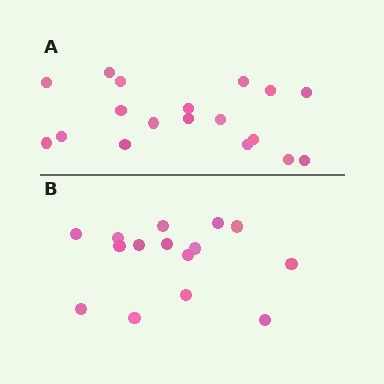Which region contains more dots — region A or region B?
Region A (the top region) has more dots.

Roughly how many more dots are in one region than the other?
Region A has just a few more — roughly 2 or 3 more dots than region B.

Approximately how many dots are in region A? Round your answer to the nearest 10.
About 20 dots. (The exact count is 18, which rounds to 20.)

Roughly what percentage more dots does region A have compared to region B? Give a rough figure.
About 20% more.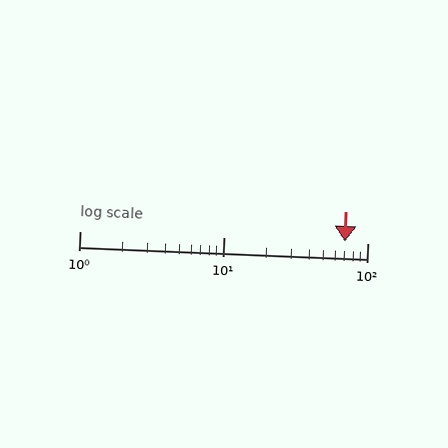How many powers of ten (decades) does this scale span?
The scale spans 2 decades, from 1 to 100.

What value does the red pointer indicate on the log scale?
The pointer indicates approximately 70.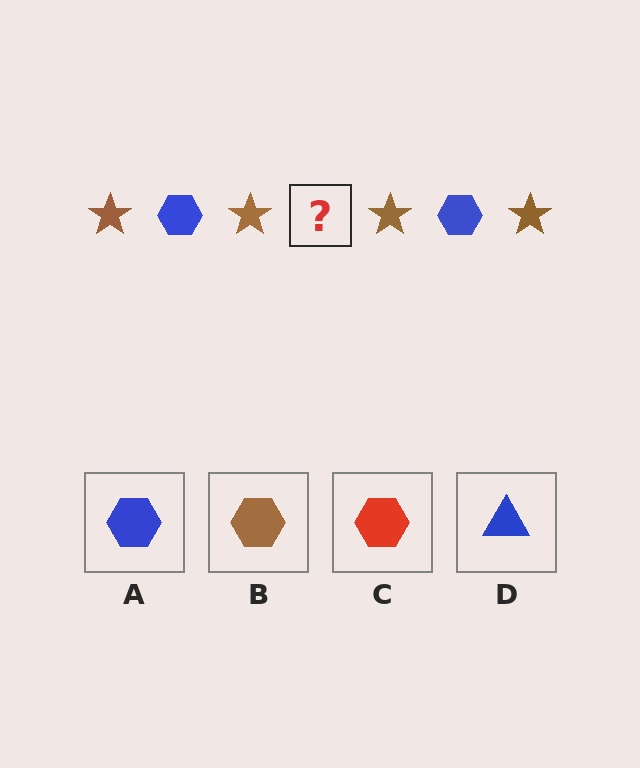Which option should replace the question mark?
Option A.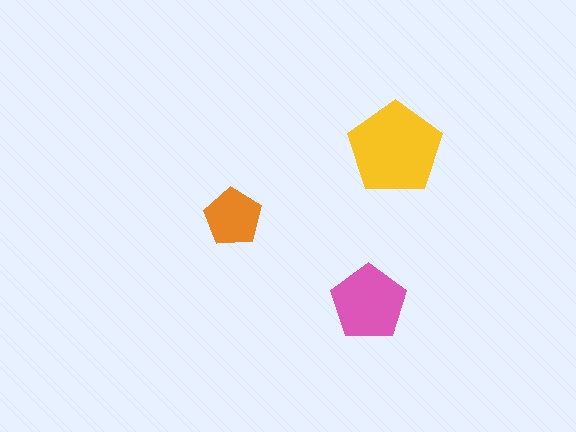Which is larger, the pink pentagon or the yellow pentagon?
The yellow one.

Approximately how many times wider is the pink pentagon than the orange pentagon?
About 1.5 times wider.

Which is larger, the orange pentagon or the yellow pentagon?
The yellow one.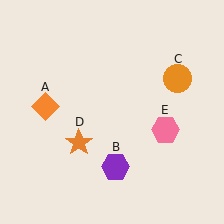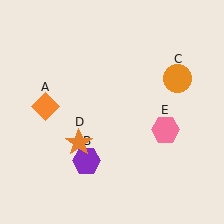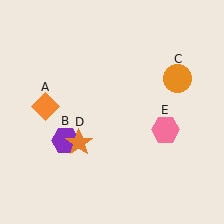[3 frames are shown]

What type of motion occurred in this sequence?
The purple hexagon (object B) rotated clockwise around the center of the scene.